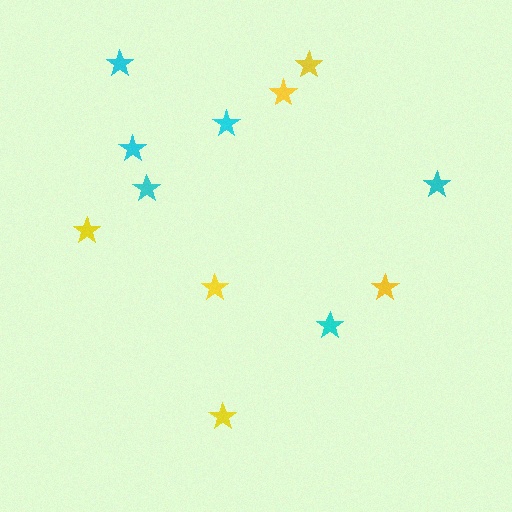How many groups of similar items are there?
There are 2 groups: one group of yellow stars (6) and one group of cyan stars (6).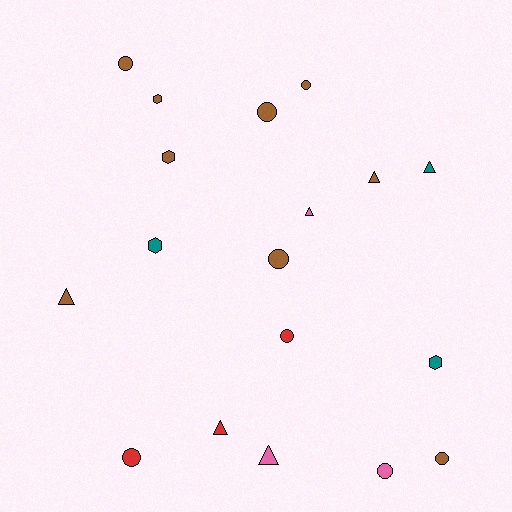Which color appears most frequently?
Brown, with 9 objects.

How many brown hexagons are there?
There are 2 brown hexagons.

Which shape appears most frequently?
Circle, with 8 objects.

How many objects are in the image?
There are 18 objects.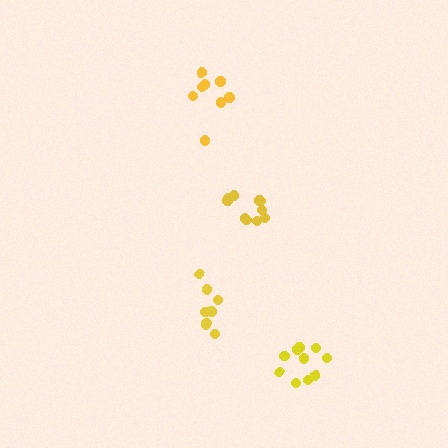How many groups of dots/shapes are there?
There are 4 groups.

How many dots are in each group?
Group 1: 10 dots, Group 2: 8 dots, Group 3: 10 dots, Group 4: 8 dots (36 total).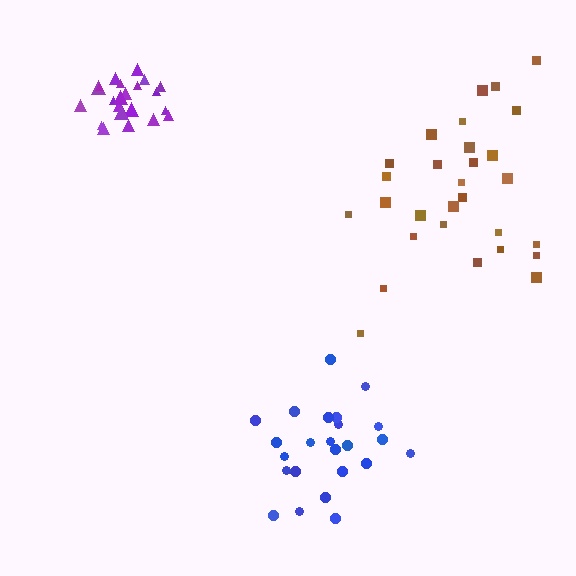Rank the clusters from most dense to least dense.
purple, blue, brown.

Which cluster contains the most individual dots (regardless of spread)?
Brown (29).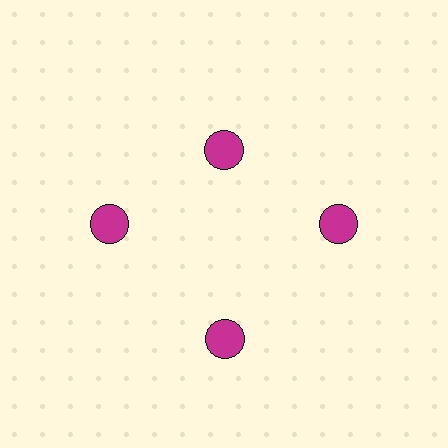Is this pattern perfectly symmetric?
No. The 4 magenta circles are arranged in a ring, but one element near the 12 o'clock position is pulled inward toward the center, breaking the 4-fold rotational symmetry.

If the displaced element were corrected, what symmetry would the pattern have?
It would have 4-fold rotational symmetry — the pattern would map onto itself every 90 degrees.